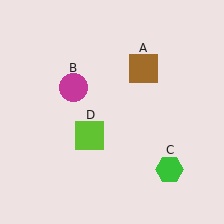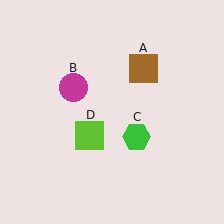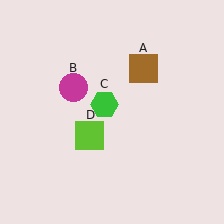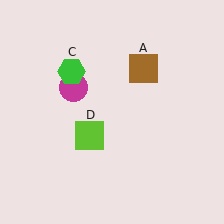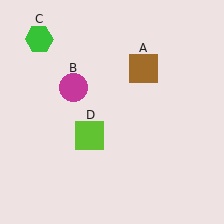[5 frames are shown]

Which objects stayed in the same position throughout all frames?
Brown square (object A) and magenta circle (object B) and lime square (object D) remained stationary.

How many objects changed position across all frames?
1 object changed position: green hexagon (object C).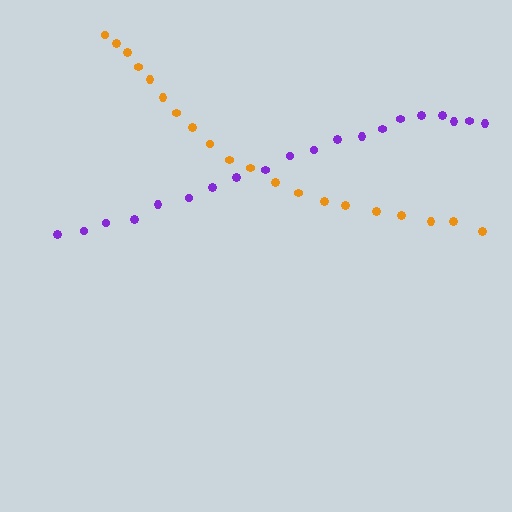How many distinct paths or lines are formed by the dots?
There are 2 distinct paths.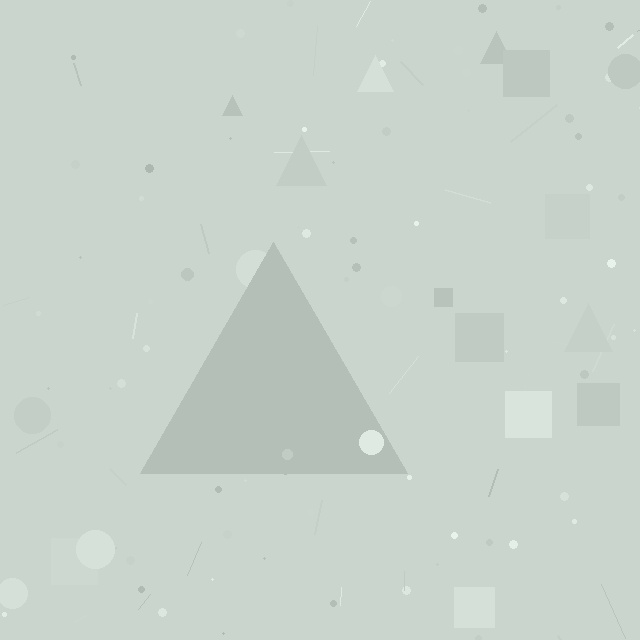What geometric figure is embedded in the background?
A triangle is embedded in the background.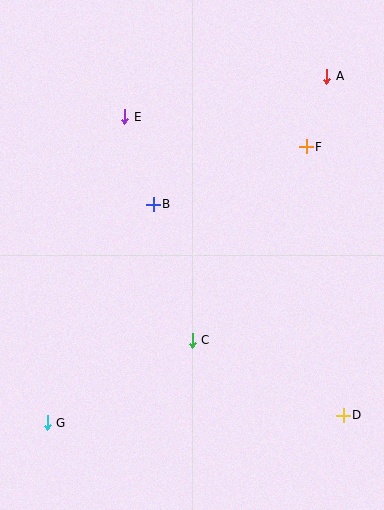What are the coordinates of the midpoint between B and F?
The midpoint between B and F is at (230, 176).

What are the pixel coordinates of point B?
Point B is at (153, 204).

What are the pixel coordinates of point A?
Point A is at (327, 76).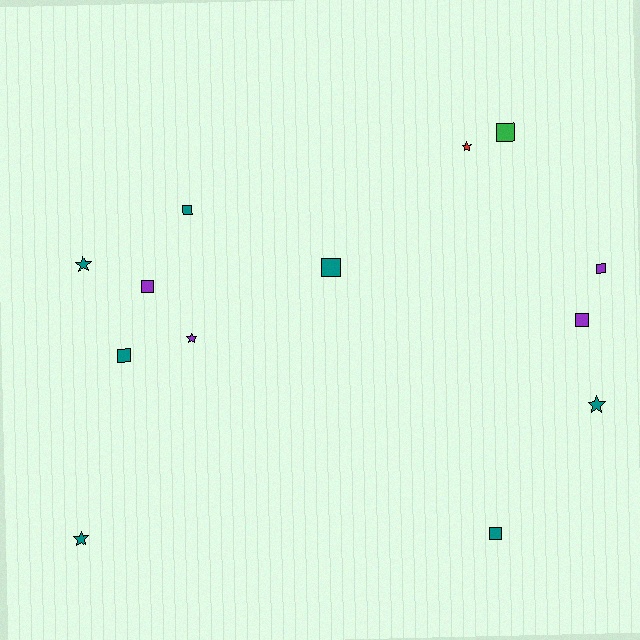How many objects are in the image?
There are 13 objects.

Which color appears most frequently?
Teal, with 7 objects.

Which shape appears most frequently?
Square, with 8 objects.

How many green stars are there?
There are no green stars.